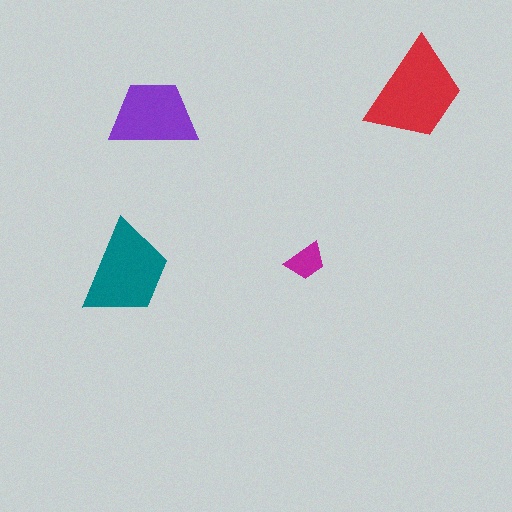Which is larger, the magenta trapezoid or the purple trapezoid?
The purple one.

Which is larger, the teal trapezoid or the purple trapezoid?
The teal one.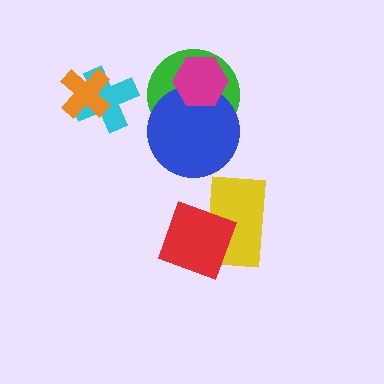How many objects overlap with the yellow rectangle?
1 object overlaps with the yellow rectangle.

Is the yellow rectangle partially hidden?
Yes, it is partially covered by another shape.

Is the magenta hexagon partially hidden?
No, no other shape covers it.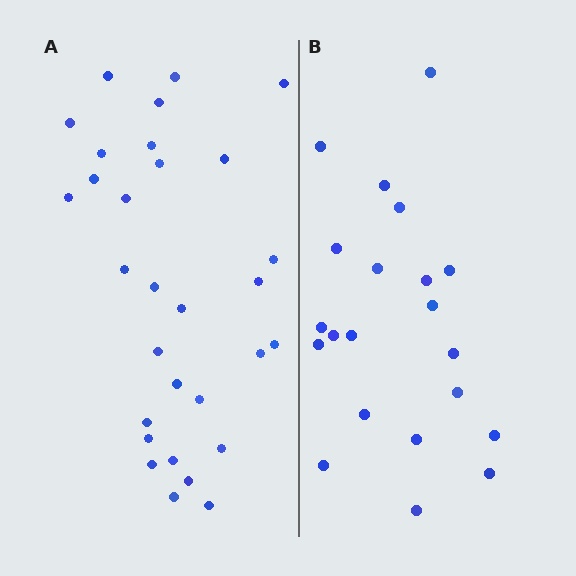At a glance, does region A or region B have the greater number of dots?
Region A (the left region) has more dots.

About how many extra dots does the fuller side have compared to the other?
Region A has roughly 8 or so more dots than region B.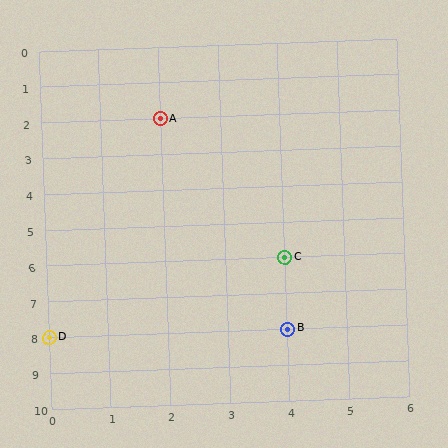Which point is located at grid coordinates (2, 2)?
Point A is at (2, 2).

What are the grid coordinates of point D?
Point D is at grid coordinates (0, 8).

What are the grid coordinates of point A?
Point A is at grid coordinates (2, 2).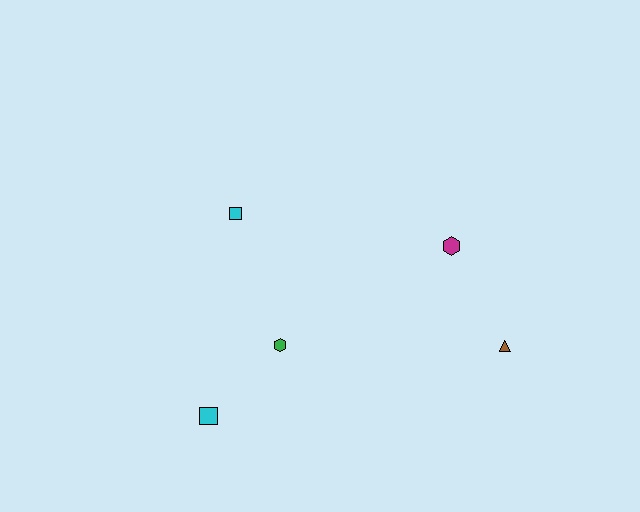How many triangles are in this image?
There is 1 triangle.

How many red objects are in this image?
There are no red objects.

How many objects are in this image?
There are 5 objects.